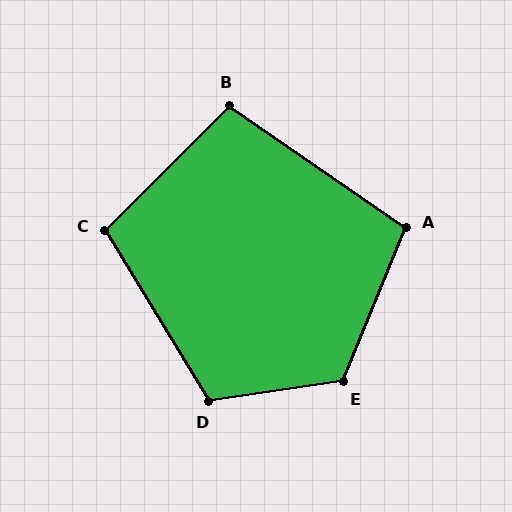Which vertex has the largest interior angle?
E, at approximately 121 degrees.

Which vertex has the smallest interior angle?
B, at approximately 100 degrees.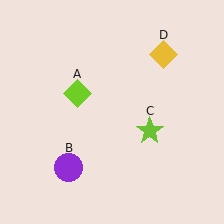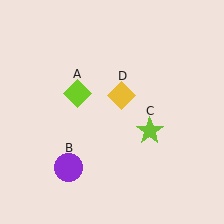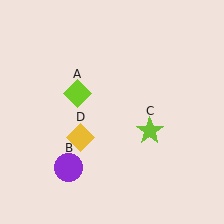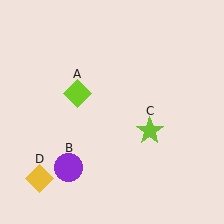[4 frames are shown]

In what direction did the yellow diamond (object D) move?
The yellow diamond (object D) moved down and to the left.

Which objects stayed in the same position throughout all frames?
Lime diamond (object A) and purple circle (object B) and lime star (object C) remained stationary.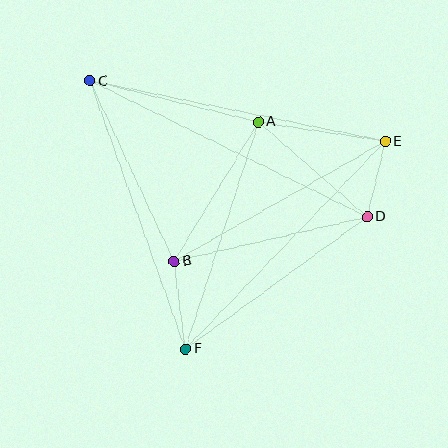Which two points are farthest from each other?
Points C and D are farthest from each other.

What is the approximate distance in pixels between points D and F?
The distance between D and F is approximately 225 pixels.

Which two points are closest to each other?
Points D and E are closest to each other.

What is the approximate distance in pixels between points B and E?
The distance between B and E is approximately 242 pixels.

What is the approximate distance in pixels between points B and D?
The distance between B and D is approximately 198 pixels.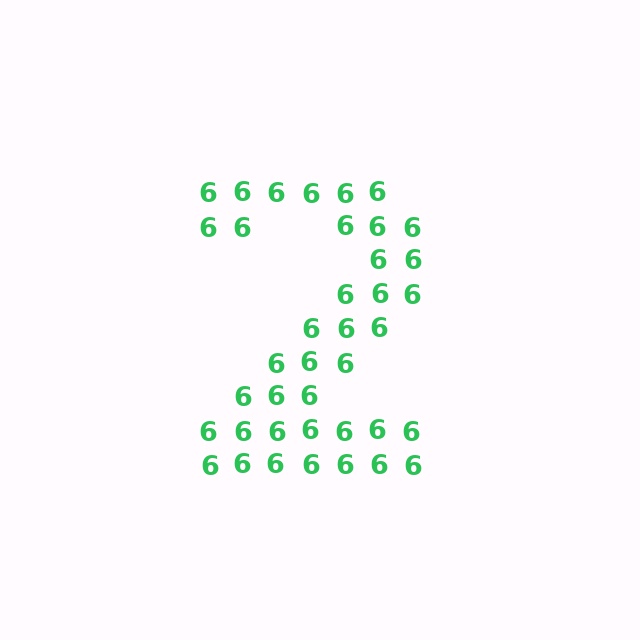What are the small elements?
The small elements are digit 6's.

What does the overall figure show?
The overall figure shows the digit 2.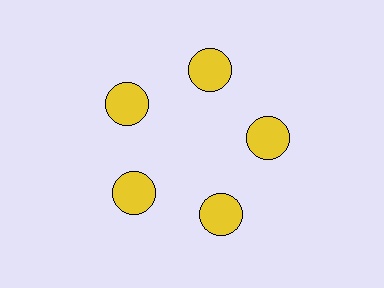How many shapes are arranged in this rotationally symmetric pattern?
There are 5 shapes, arranged in 5 groups of 1.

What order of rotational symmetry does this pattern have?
This pattern has 5-fold rotational symmetry.